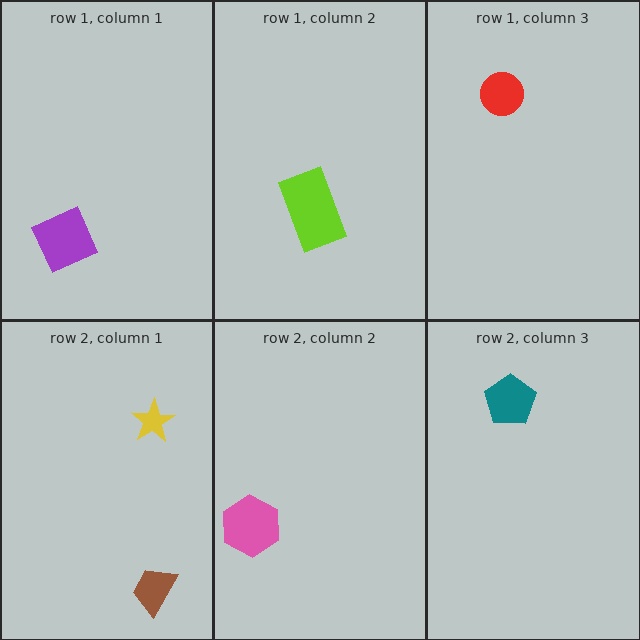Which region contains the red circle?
The row 1, column 3 region.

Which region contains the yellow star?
The row 2, column 1 region.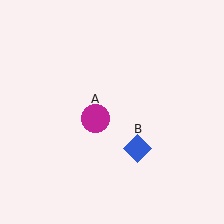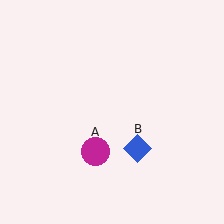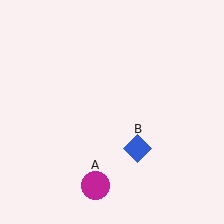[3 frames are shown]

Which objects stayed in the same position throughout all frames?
Blue diamond (object B) remained stationary.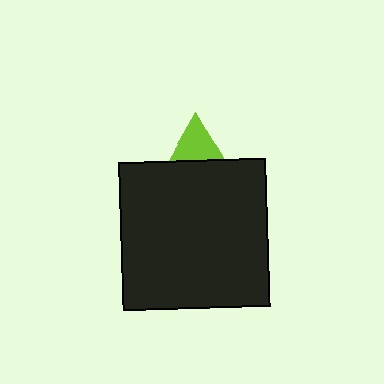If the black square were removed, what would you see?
You would see the complete lime triangle.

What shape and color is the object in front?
The object in front is a black square.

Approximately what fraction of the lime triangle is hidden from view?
Roughly 62% of the lime triangle is hidden behind the black square.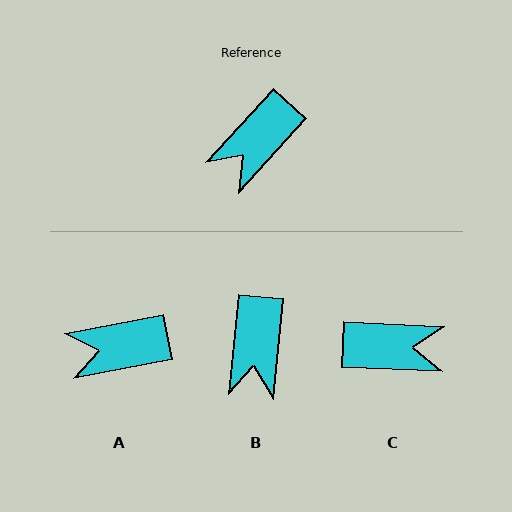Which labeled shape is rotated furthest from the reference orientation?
C, about 130 degrees away.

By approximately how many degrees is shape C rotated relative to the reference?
Approximately 130 degrees counter-clockwise.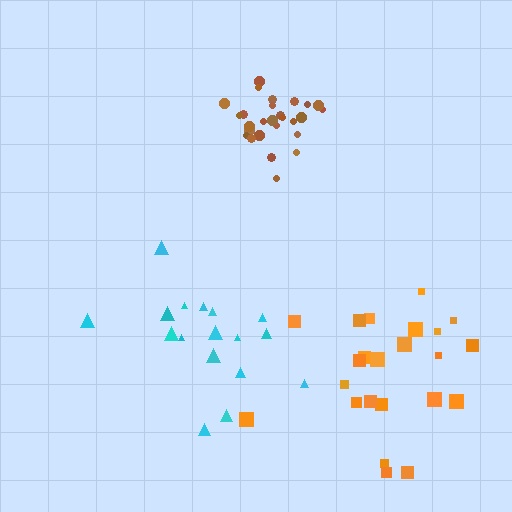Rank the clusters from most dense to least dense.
brown, orange, cyan.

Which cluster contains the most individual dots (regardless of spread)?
Brown (27).